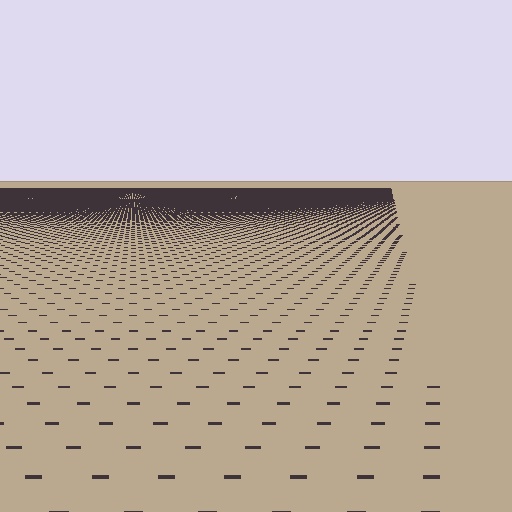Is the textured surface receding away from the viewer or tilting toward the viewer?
The surface is receding away from the viewer. Texture elements get smaller and denser toward the top.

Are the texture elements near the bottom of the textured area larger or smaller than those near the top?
Larger. Near the bottom, elements are closer to the viewer and appear at a bigger on-screen size.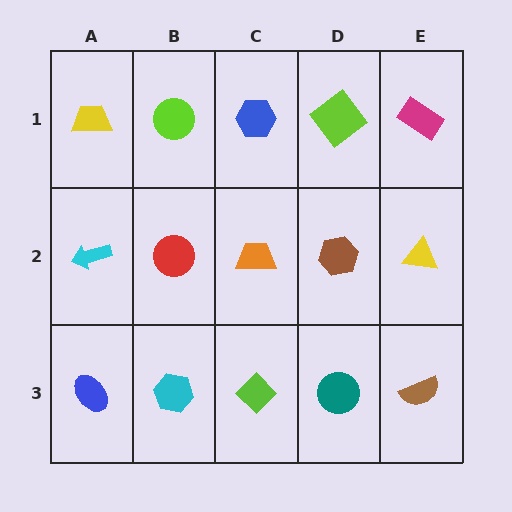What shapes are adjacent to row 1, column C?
An orange trapezoid (row 2, column C), a lime circle (row 1, column B), a lime diamond (row 1, column D).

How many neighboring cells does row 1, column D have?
3.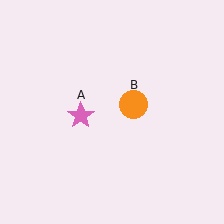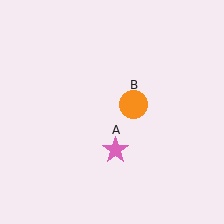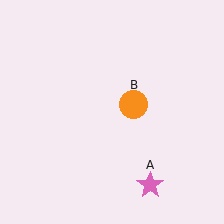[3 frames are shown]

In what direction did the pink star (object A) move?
The pink star (object A) moved down and to the right.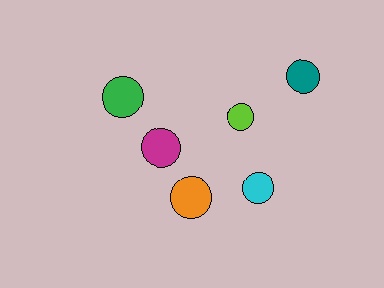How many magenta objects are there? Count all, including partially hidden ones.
There is 1 magenta object.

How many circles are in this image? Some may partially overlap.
There are 6 circles.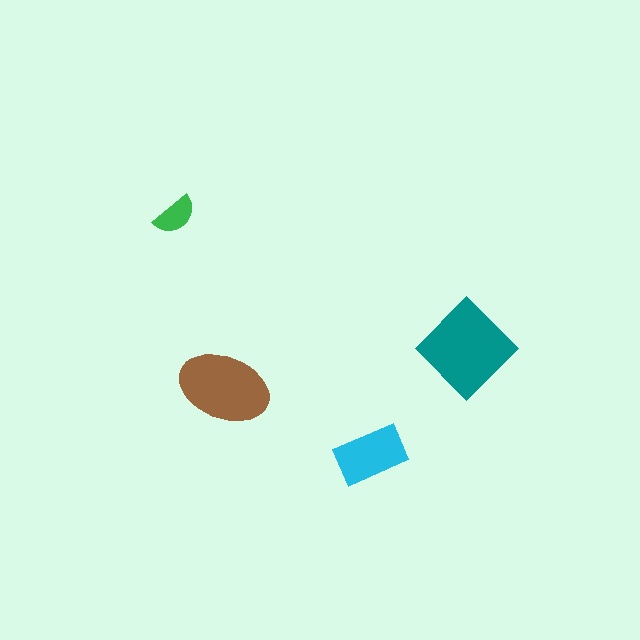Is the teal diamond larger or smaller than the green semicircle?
Larger.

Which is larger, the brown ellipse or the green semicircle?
The brown ellipse.